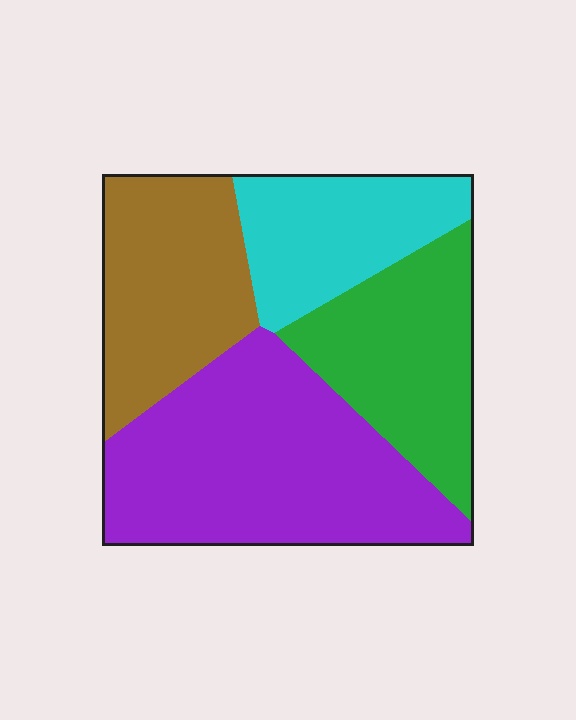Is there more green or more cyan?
Green.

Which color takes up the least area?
Cyan, at roughly 20%.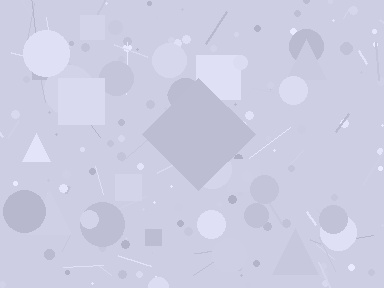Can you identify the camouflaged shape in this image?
The camouflaged shape is a diamond.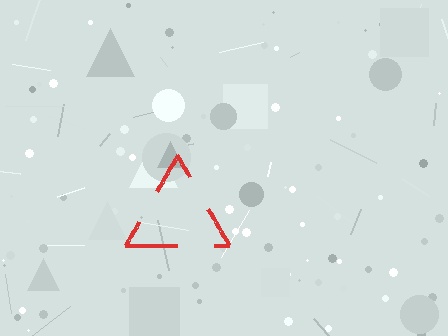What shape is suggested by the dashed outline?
The dashed outline suggests a triangle.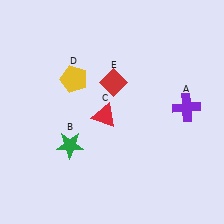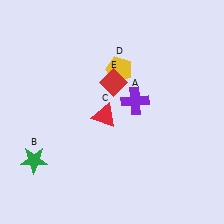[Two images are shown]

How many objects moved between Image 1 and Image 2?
3 objects moved between the two images.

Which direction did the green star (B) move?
The green star (B) moved left.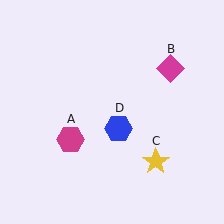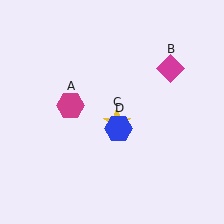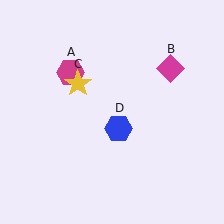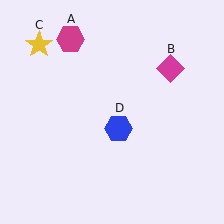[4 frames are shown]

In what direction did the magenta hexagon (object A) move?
The magenta hexagon (object A) moved up.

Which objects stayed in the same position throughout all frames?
Magenta diamond (object B) and blue hexagon (object D) remained stationary.